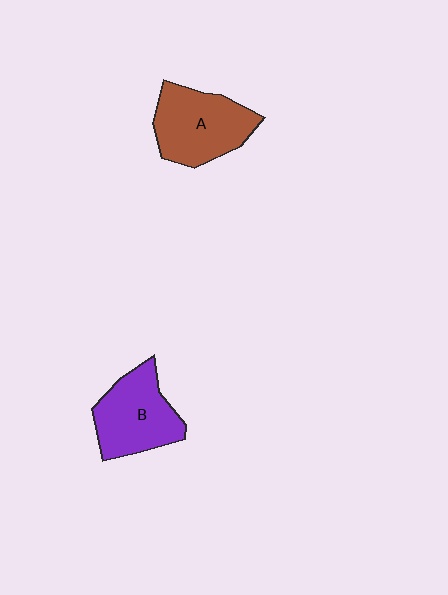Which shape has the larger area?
Shape A (brown).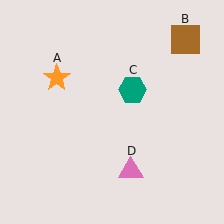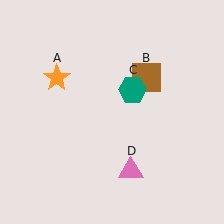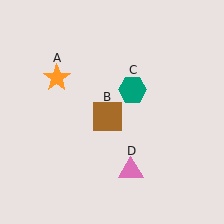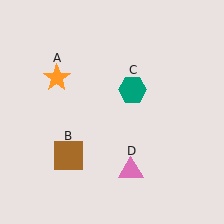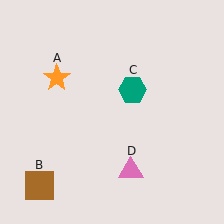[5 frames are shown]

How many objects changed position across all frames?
1 object changed position: brown square (object B).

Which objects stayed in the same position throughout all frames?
Orange star (object A) and teal hexagon (object C) and pink triangle (object D) remained stationary.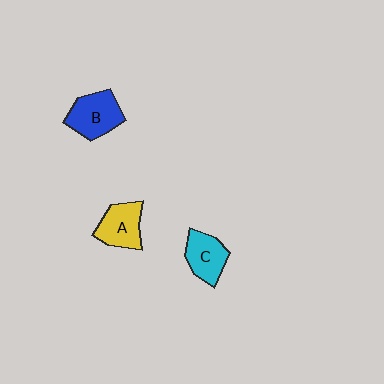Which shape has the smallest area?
Shape C (cyan).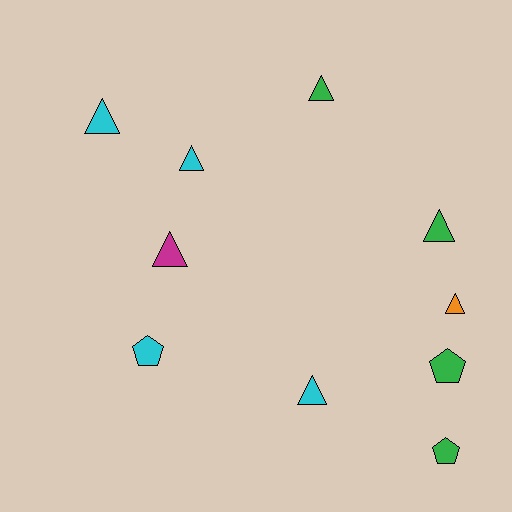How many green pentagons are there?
There are 2 green pentagons.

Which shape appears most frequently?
Triangle, with 7 objects.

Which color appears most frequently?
Green, with 4 objects.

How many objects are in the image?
There are 10 objects.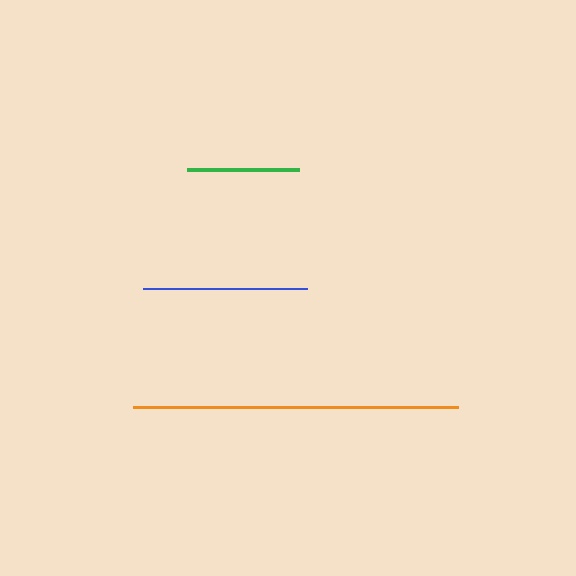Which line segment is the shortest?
The green line is the shortest at approximately 112 pixels.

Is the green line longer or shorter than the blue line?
The blue line is longer than the green line.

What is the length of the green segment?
The green segment is approximately 112 pixels long.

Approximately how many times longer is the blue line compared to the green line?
The blue line is approximately 1.5 times the length of the green line.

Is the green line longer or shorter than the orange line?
The orange line is longer than the green line.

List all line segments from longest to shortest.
From longest to shortest: orange, blue, green.